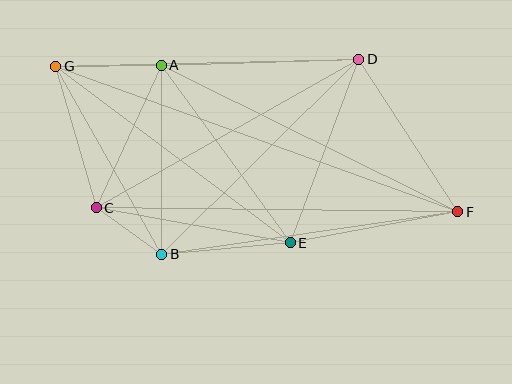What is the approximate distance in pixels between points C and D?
The distance between C and D is approximately 302 pixels.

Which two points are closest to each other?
Points B and C are closest to each other.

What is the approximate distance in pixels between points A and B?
The distance between A and B is approximately 189 pixels.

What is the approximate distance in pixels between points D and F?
The distance between D and F is approximately 182 pixels.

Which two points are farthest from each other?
Points F and G are farthest from each other.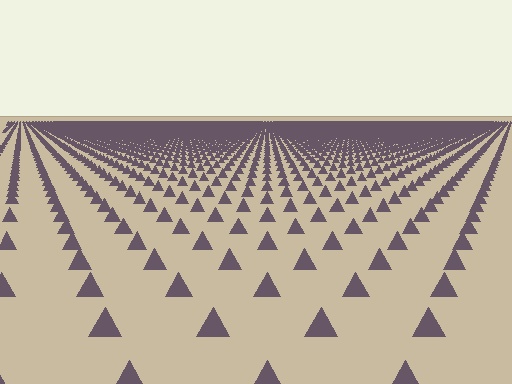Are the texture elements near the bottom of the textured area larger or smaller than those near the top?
Larger. Near the bottom, elements are closer to the viewer and appear at a bigger on-screen size.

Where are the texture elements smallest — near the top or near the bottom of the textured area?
Near the top.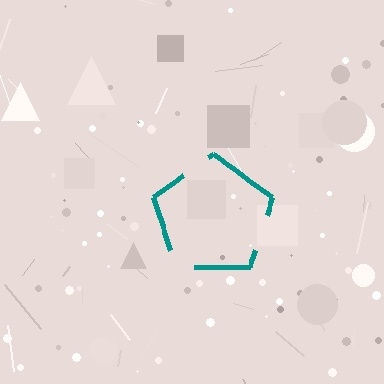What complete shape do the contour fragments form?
The contour fragments form a pentagon.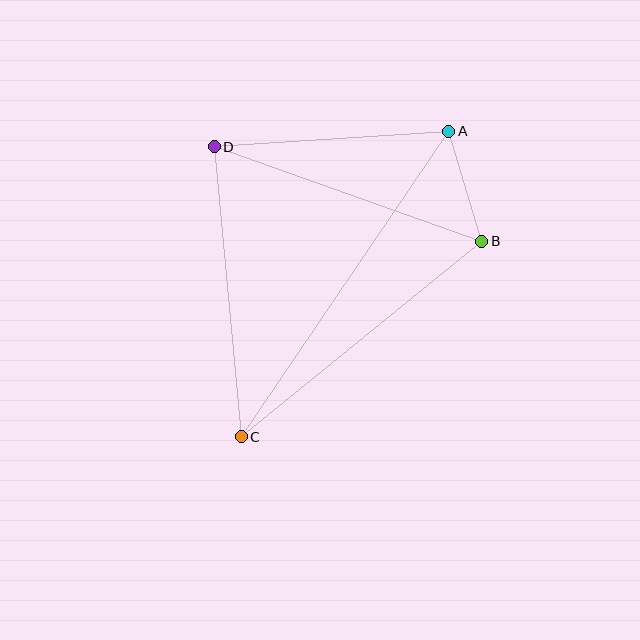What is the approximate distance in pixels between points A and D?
The distance between A and D is approximately 235 pixels.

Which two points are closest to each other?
Points A and B are closest to each other.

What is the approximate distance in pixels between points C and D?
The distance between C and D is approximately 291 pixels.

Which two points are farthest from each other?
Points A and C are farthest from each other.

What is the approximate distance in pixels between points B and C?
The distance between B and C is approximately 310 pixels.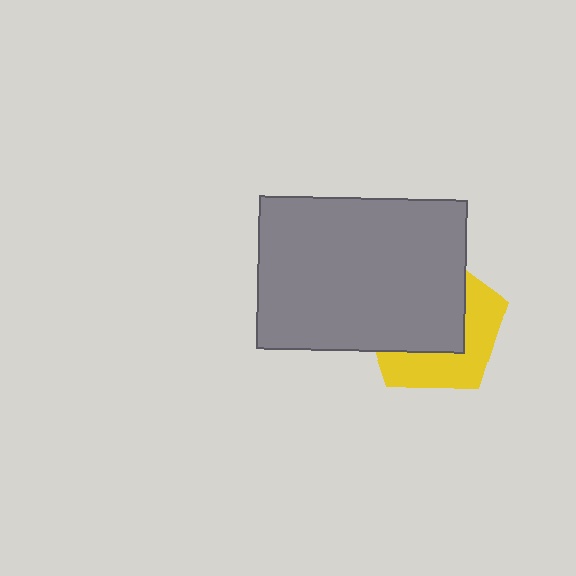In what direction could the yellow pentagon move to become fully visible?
The yellow pentagon could move toward the lower-right. That would shift it out from behind the gray rectangle entirely.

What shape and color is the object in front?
The object in front is a gray rectangle.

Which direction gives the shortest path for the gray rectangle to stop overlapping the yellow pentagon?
Moving toward the upper-left gives the shortest separation.